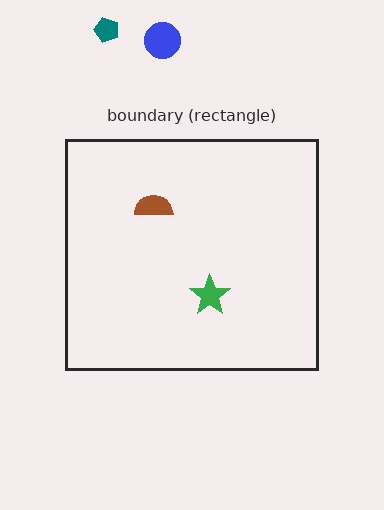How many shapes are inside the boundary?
2 inside, 2 outside.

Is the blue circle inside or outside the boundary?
Outside.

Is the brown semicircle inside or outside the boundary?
Inside.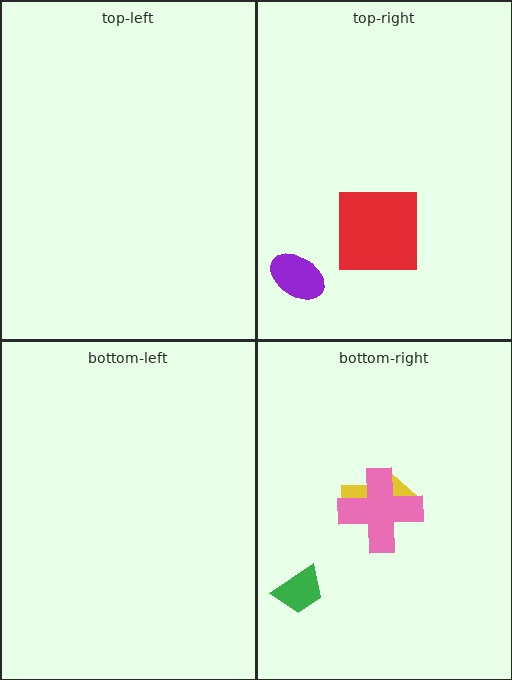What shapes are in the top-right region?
The purple ellipse, the red square.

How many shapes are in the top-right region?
2.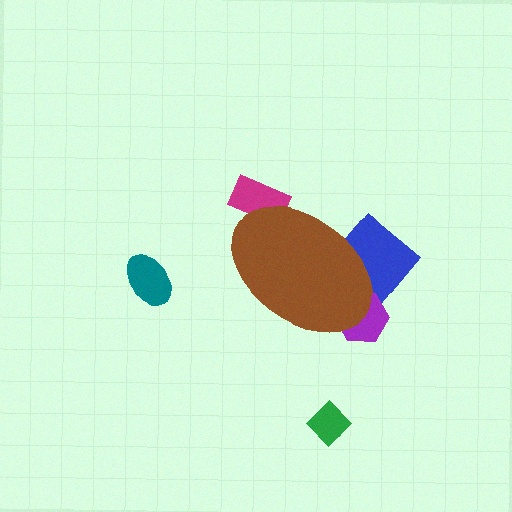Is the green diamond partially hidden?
No, the green diamond is fully visible.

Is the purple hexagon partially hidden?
Yes, the purple hexagon is partially hidden behind the brown ellipse.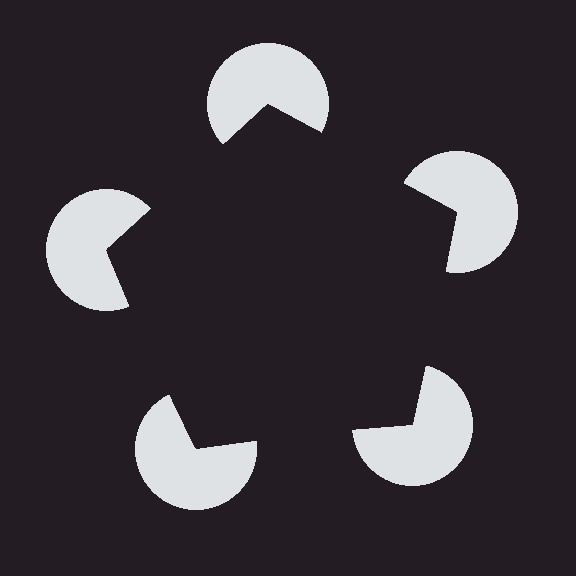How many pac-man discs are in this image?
There are 5 — one at each vertex of the illusory pentagon.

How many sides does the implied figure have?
5 sides.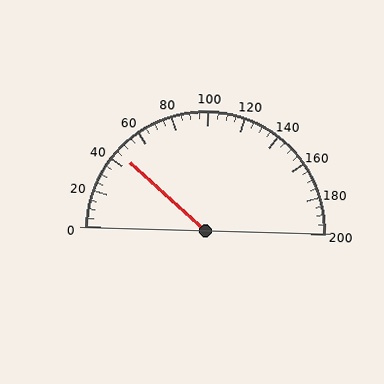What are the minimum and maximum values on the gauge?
The gauge ranges from 0 to 200.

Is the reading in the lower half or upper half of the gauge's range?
The reading is in the lower half of the range (0 to 200).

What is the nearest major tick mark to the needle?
The nearest major tick mark is 40.